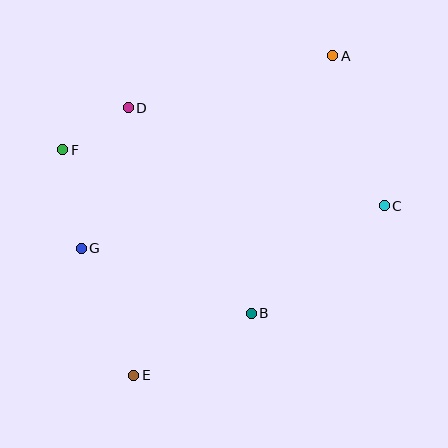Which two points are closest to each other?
Points D and F are closest to each other.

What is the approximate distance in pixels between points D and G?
The distance between D and G is approximately 148 pixels.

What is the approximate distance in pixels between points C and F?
The distance between C and F is approximately 327 pixels.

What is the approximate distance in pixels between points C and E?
The distance between C and E is approximately 303 pixels.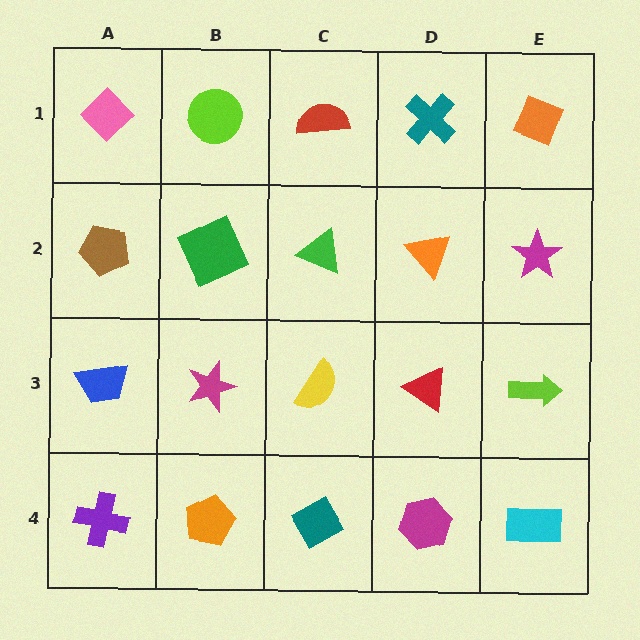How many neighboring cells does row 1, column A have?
2.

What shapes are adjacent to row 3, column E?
A magenta star (row 2, column E), a cyan rectangle (row 4, column E), a red triangle (row 3, column D).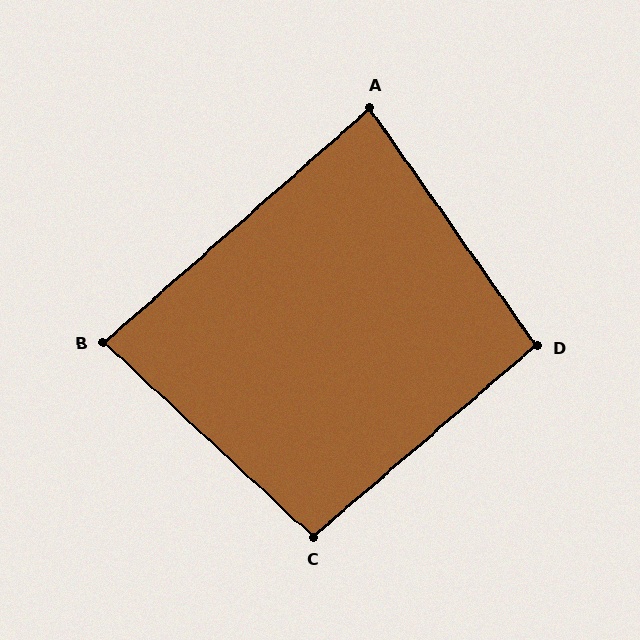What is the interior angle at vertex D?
Approximately 96 degrees (obtuse).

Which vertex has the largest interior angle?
C, at approximately 96 degrees.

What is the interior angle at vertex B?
Approximately 84 degrees (acute).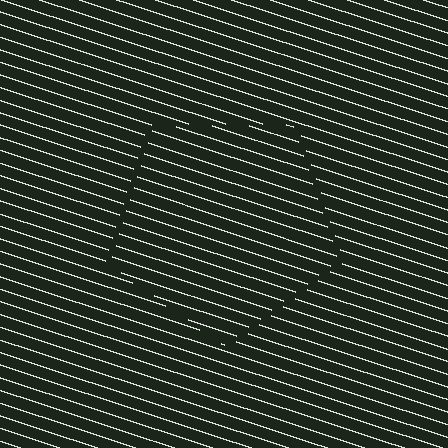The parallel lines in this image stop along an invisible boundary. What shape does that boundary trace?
An illusory pentagon. The interior of the shape contains the same grating, shifted by half a period — the contour is defined by the phase discontinuity where line-ends from the inner and outer gratings abut.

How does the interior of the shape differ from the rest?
The interior of the shape contains the same grating, shifted by half a period — the contour is defined by the phase discontinuity where line-ends from the inner and outer gratings abut.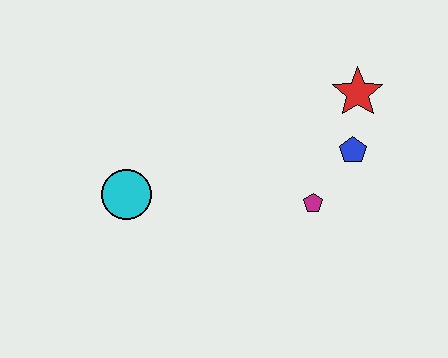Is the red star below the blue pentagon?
No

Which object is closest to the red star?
The blue pentagon is closest to the red star.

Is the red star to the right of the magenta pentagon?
Yes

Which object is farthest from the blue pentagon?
The cyan circle is farthest from the blue pentagon.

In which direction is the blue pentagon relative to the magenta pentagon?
The blue pentagon is above the magenta pentagon.